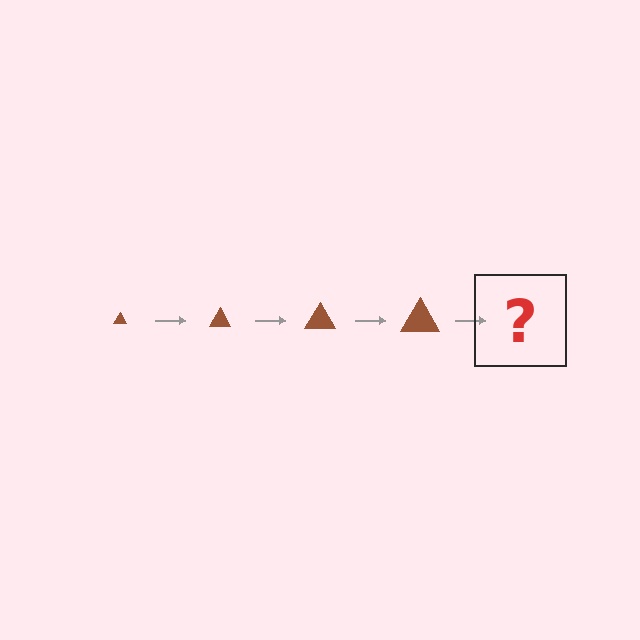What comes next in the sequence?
The next element should be a brown triangle, larger than the previous one.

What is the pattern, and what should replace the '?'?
The pattern is that the triangle gets progressively larger each step. The '?' should be a brown triangle, larger than the previous one.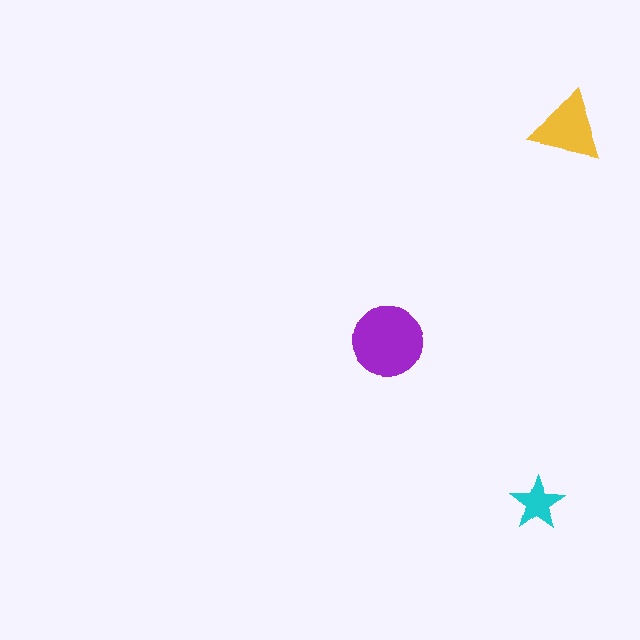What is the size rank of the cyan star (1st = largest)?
3rd.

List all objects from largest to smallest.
The purple circle, the yellow triangle, the cyan star.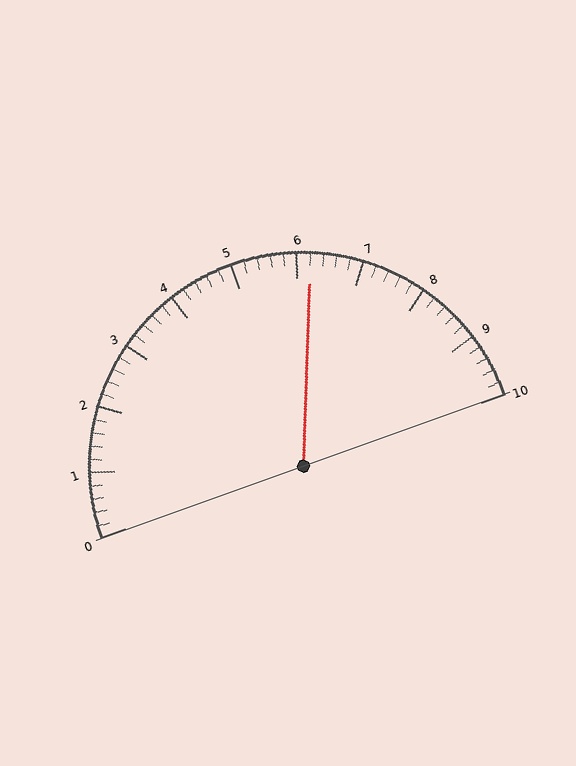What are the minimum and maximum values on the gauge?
The gauge ranges from 0 to 10.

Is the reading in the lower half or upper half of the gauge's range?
The reading is in the upper half of the range (0 to 10).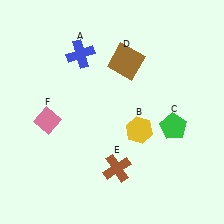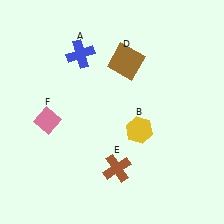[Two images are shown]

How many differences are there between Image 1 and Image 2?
There is 1 difference between the two images.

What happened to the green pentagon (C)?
The green pentagon (C) was removed in Image 2. It was in the bottom-right area of Image 1.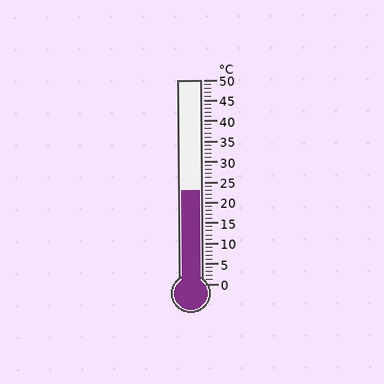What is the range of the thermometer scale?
The thermometer scale ranges from 0°C to 50°C.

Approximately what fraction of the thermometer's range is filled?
The thermometer is filled to approximately 45% of its range.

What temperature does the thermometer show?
The thermometer shows approximately 23°C.